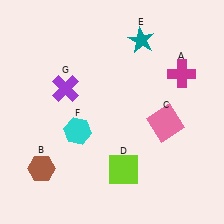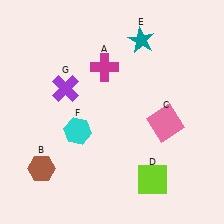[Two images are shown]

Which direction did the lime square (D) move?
The lime square (D) moved right.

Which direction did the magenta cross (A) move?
The magenta cross (A) moved left.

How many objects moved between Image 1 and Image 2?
2 objects moved between the two images.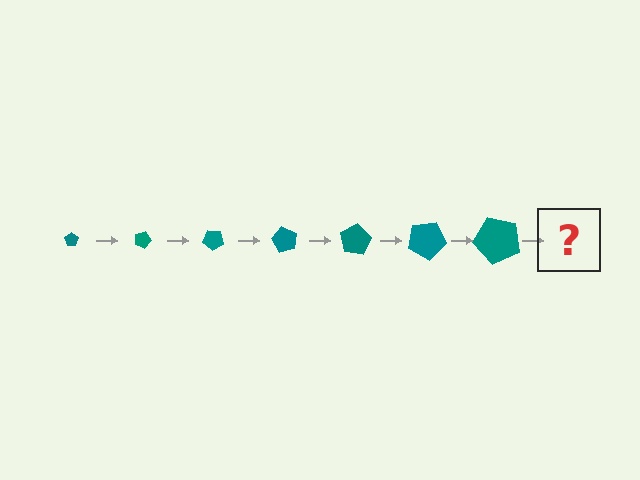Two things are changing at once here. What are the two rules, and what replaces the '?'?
The two rules are that the pentagon grows larger each step and it rotates 20 degrees each step. The '?' should be a pentagon, larger than the previous one and rotated 140 degrees from the start.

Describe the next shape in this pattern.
It should be a pentagon, larger than the previous one and rotated 140 degrees from the start.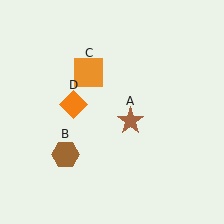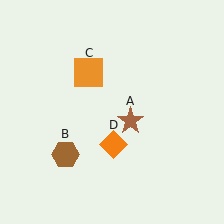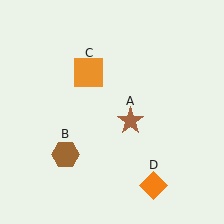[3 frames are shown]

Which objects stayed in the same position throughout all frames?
Brown star (object A) and brown hexagon (object B) and orange square (object C) remained stationary.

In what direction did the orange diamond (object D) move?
The orange diamond (object D) moved down and to the right.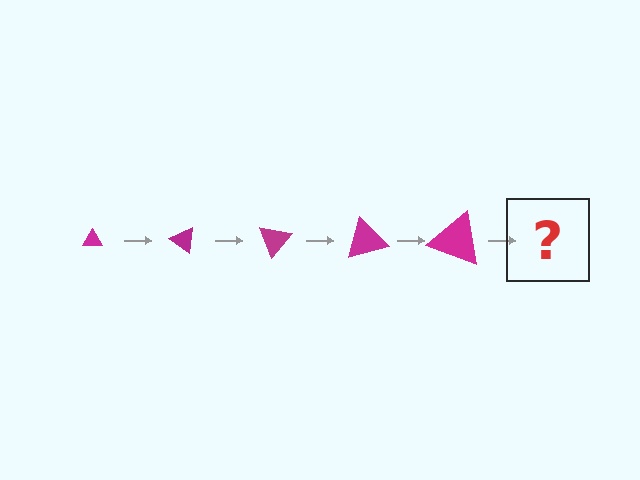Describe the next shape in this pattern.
It should be a triangle, larger than the previous one and rotated 175 degrees from the start.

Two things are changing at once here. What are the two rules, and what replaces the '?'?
The two rules are that the triangle grows larger each step and it rotates 35 degrees each step. The '?' should be a triangle, larger than the previous one and rotated 175 degrees from the start.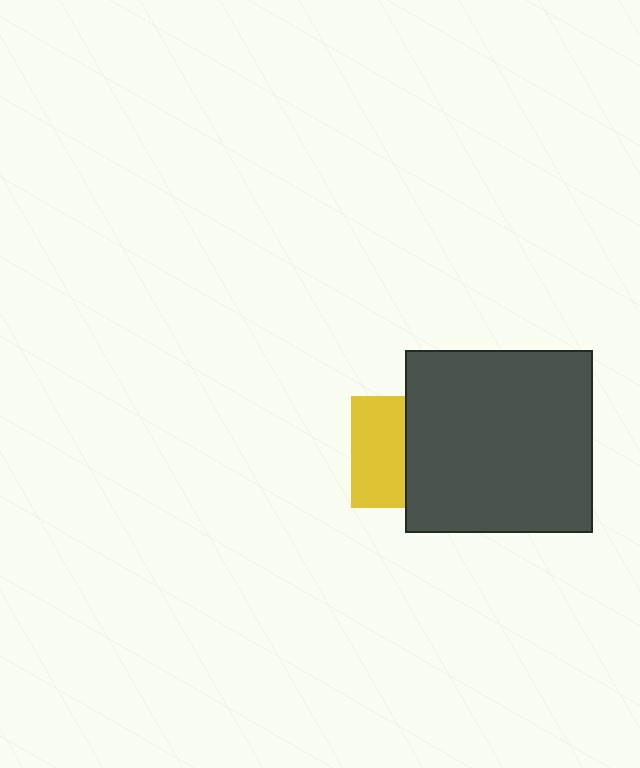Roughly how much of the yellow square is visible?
About half of it is visible (roughly 49%).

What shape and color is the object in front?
The object in front is a dark gray rectangle.